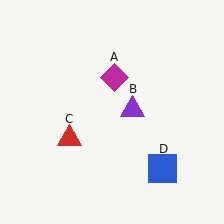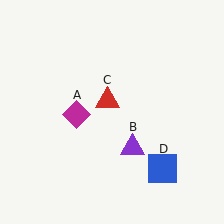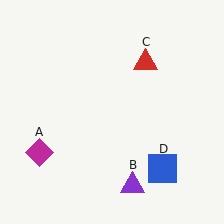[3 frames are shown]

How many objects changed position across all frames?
3 objects changed position: magenta diamond (object A), purple triangle (object B), red triangle (object C).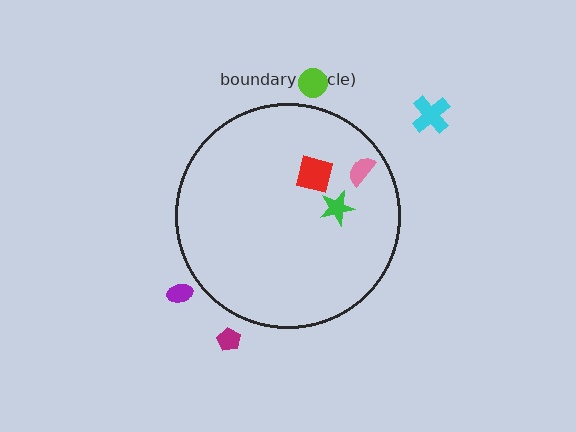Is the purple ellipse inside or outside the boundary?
Outside.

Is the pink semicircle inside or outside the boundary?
Inside.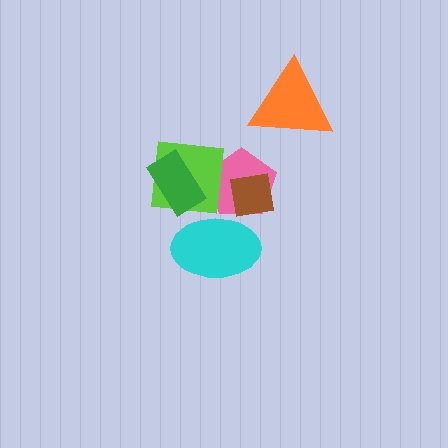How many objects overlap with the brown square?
1 object overlaps with the brown square.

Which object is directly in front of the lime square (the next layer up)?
The green rectangle is directly in front of the lime square.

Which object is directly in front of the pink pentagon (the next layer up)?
The lime square is directly in front of the pink pentagon.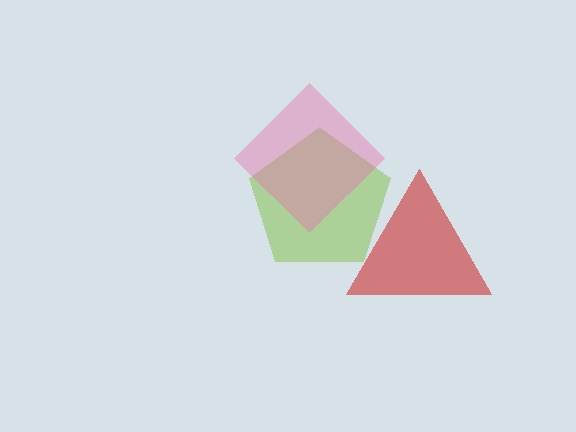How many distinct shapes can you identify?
There are 3 distinct shapes: a red triangle, a lime pentagon, a pink diamond.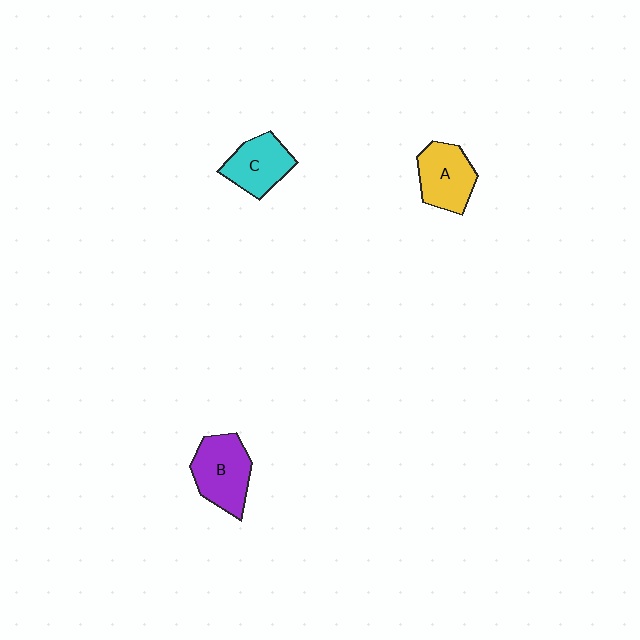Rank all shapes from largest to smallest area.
From largest to smallest: B (purple), A (yellow), C (cyan).